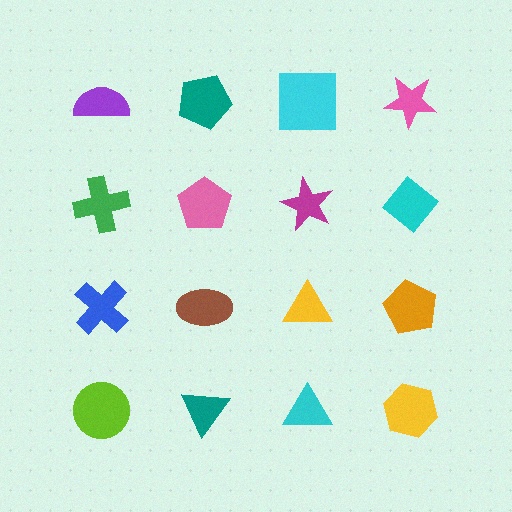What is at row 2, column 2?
A pink pentagon.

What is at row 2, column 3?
A magenta star.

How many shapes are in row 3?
4 shapes.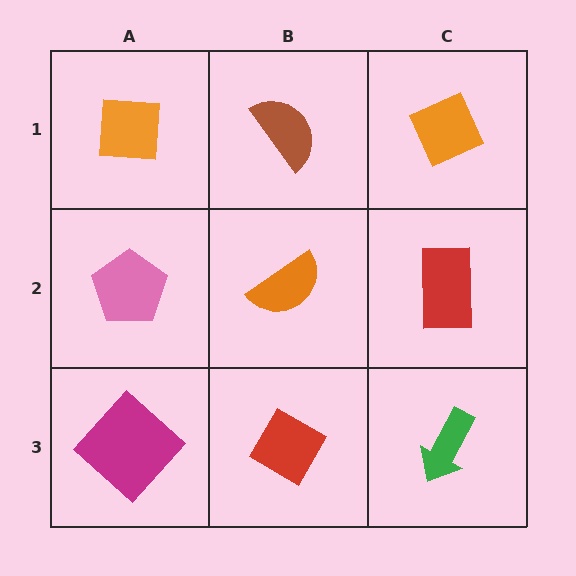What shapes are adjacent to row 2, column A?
An orange square (row 1, column A), a magenta diamond (row 3, column A), an orange semicircle (row 2, column B).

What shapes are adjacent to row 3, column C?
A red rectangle (row 2, column C), a red diamond (row 3, column B).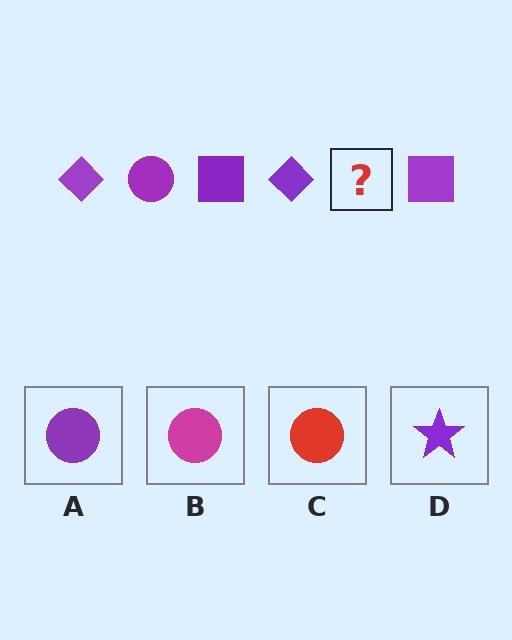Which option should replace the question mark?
Option A.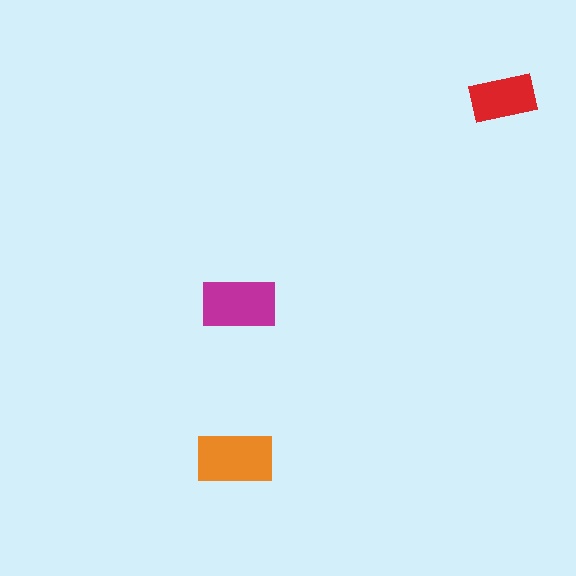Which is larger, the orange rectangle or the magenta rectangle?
The orange one.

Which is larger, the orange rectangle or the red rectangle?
The orange one.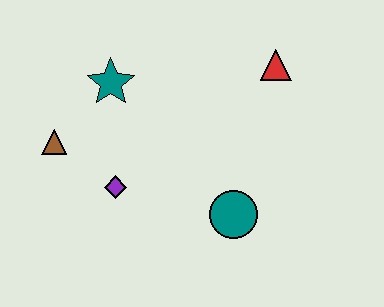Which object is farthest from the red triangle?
The brown triangle is farthest from the red triangle.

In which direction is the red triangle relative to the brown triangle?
The red triangle is to the right of the brown triangle.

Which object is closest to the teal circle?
The purple diamond is closest to the teal circle.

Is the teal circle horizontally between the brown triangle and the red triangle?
Yes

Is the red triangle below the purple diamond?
No